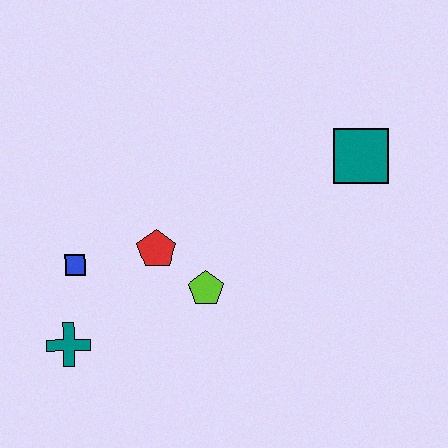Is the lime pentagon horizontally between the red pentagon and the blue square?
No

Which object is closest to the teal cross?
The blue square is closest to the teal cross.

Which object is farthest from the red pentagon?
The teal square is farthest from the red pentagon.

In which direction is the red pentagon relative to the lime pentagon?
The red pentagon is to the left of the lime pentagon.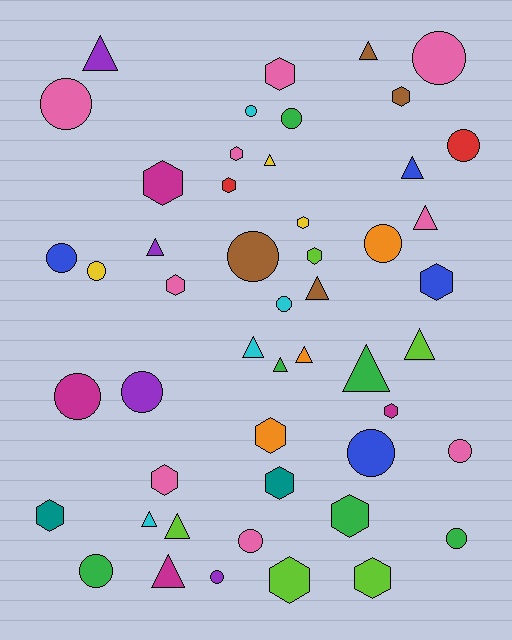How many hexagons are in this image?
There are 17 hexagons.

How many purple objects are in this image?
There are 4 purple objects.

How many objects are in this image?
There are 50 objects.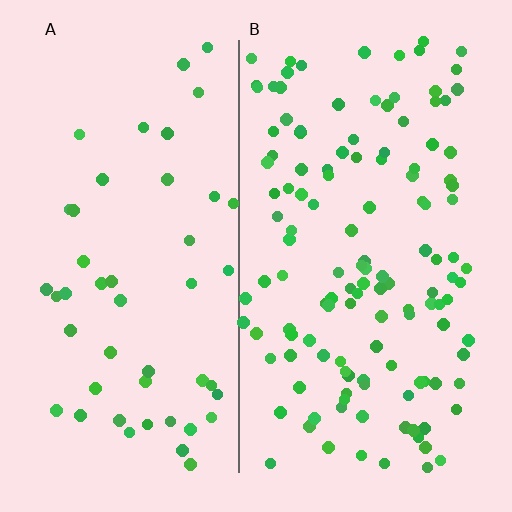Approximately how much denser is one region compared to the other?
Approximately 2.7× — region B over region A.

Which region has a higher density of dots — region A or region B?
B (the right).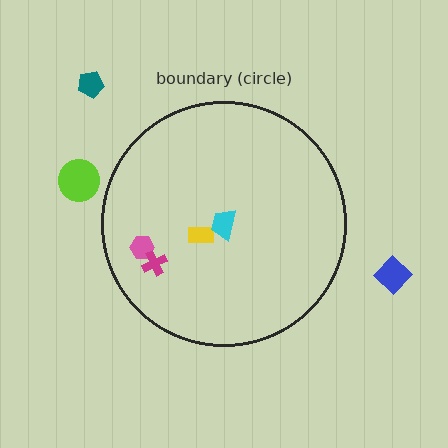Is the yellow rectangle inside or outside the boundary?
Inside.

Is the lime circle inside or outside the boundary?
Outside.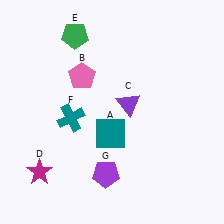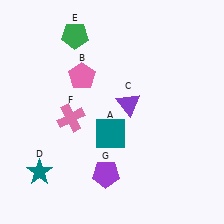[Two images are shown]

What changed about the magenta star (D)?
In Image 1, D is magenta. In Image 2, it changed to teal.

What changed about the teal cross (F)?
In Image 1, F is teal. In Image 2, it changed to pink.